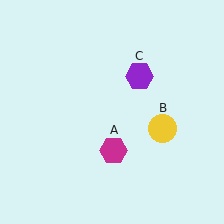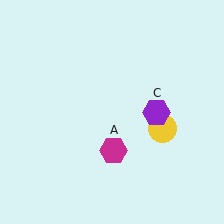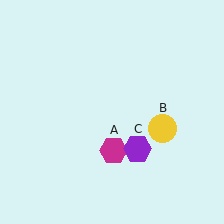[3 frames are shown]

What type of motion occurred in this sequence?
The purple hexagon (object C) rotated clockwise around the center of the scene.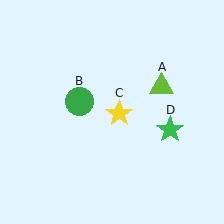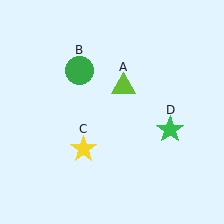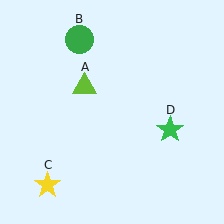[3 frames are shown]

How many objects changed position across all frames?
3 objects changed position: lime triangle (object A), green circle (object B), yellow star (object C).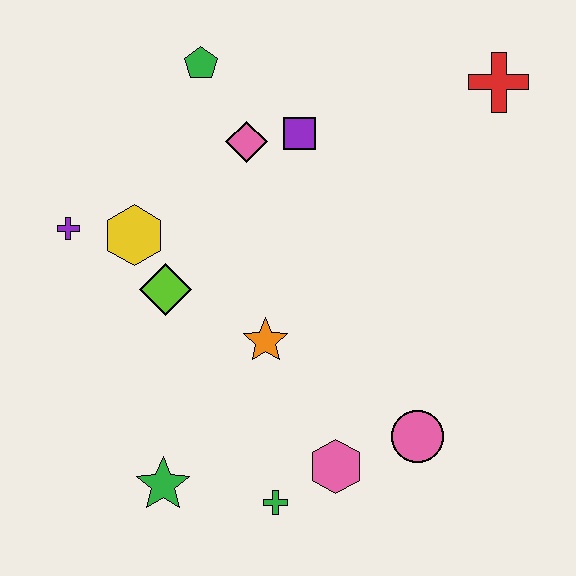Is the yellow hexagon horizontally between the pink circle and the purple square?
No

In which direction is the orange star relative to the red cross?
The orange star is below the red cross.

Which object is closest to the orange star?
The lime diamond is closest to the orange star.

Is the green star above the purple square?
No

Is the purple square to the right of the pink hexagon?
No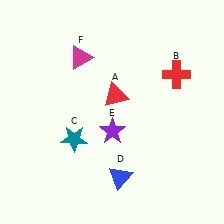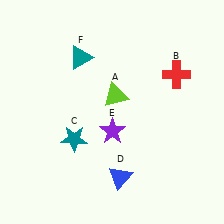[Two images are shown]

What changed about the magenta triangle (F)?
In Image 1, F is magenta. In Image 2, it changed to teal.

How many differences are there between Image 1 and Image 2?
There are 2 differences between the two images.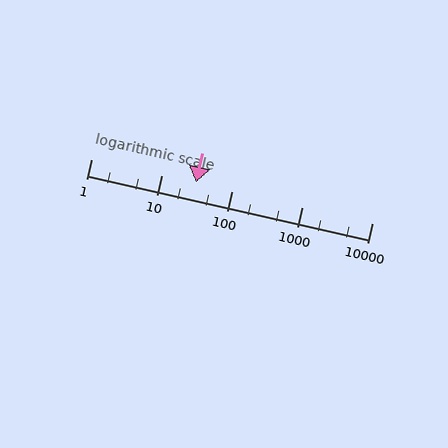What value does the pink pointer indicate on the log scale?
The pointer indicates approximately 31.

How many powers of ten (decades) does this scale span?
The scale spans 4 decades, from 1 to 10000.